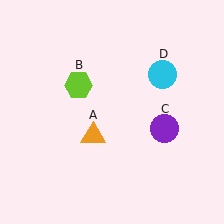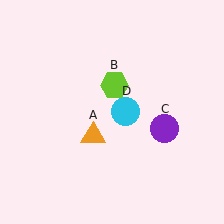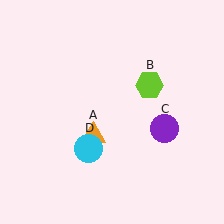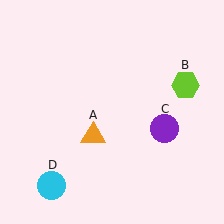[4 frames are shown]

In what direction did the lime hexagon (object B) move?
The lime hexagon (object B) moved right.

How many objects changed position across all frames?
2 objects changed position: lime hexagon (object B), cyan circle (object D).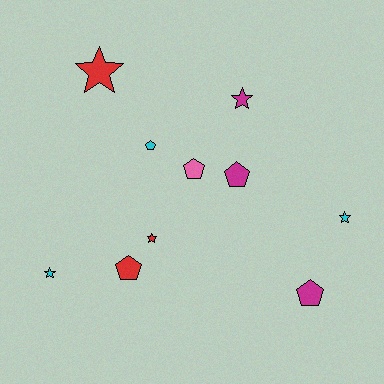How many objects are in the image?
There are 10 objects.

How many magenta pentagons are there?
There are 2 magenta pentagons.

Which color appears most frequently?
Magenta, with 3 objects.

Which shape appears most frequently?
Star, with 5 objects.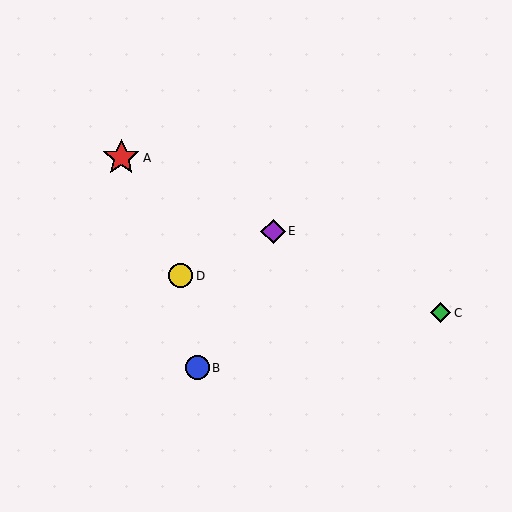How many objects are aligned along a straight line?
3 objects (A, C, E) are aligned along a straight line.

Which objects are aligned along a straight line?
Objects A, C, E are aligned along a straight line.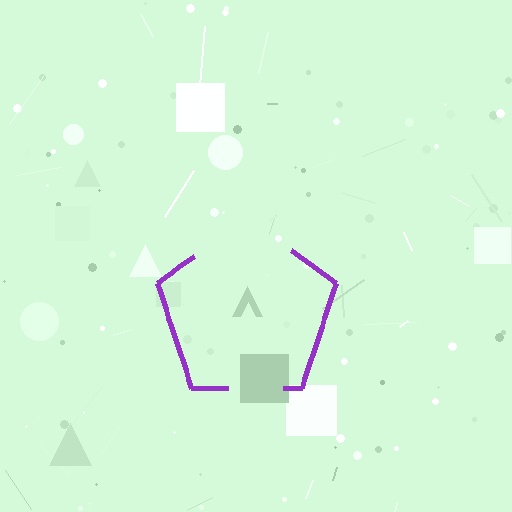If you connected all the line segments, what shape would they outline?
They would outline a pentagon.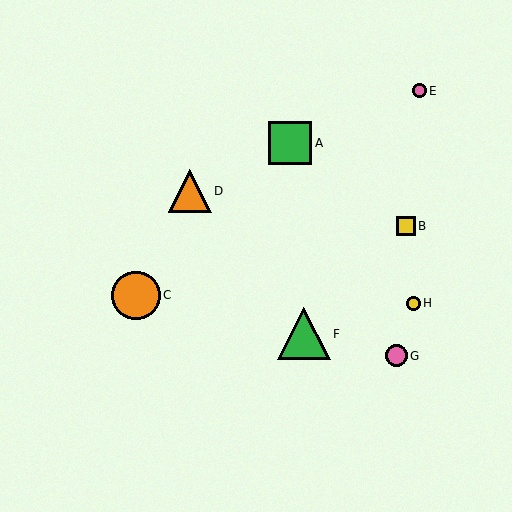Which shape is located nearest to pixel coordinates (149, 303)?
The orange circle (labeled C) at (136, 295) is nearest to that location.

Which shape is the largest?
The green triangle (labeled F) is the largest.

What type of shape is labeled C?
Shape C is an orange circle.